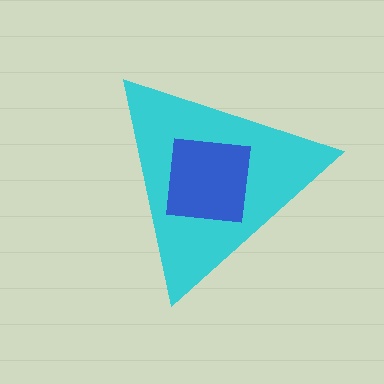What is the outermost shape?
The cyan triangle.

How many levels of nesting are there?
2.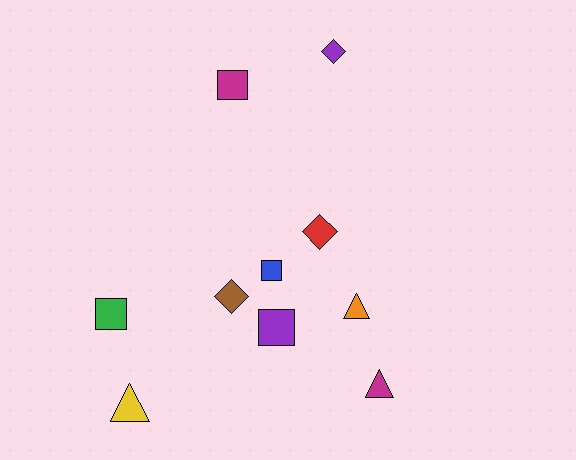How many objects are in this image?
There are 10 objects.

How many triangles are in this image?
There are 3 triangles.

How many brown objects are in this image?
There is 1 brown object.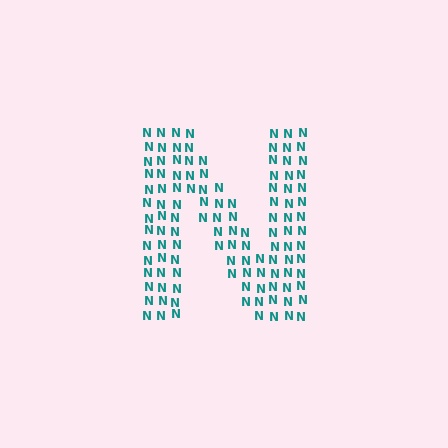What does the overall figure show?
The overall figure shows the letter N.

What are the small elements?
The small elements are letter N's.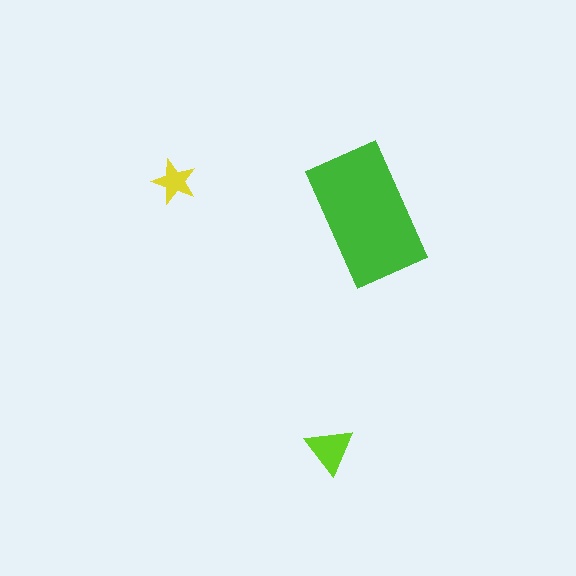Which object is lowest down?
The lime triangle is bottommost.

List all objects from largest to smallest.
The green rectangle, the lime triangle, the yellow star.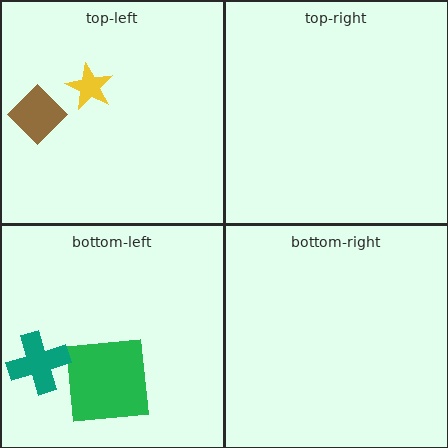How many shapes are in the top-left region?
2.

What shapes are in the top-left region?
The yellow star, the brown diamond.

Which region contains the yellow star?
The top-left region.